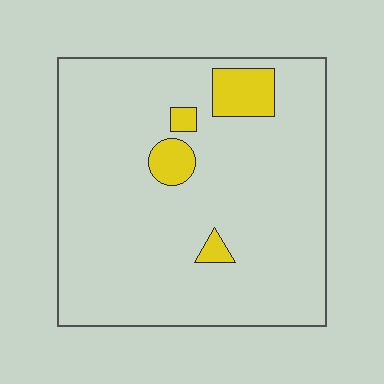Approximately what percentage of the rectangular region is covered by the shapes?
Approximately 10%.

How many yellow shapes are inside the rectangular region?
4.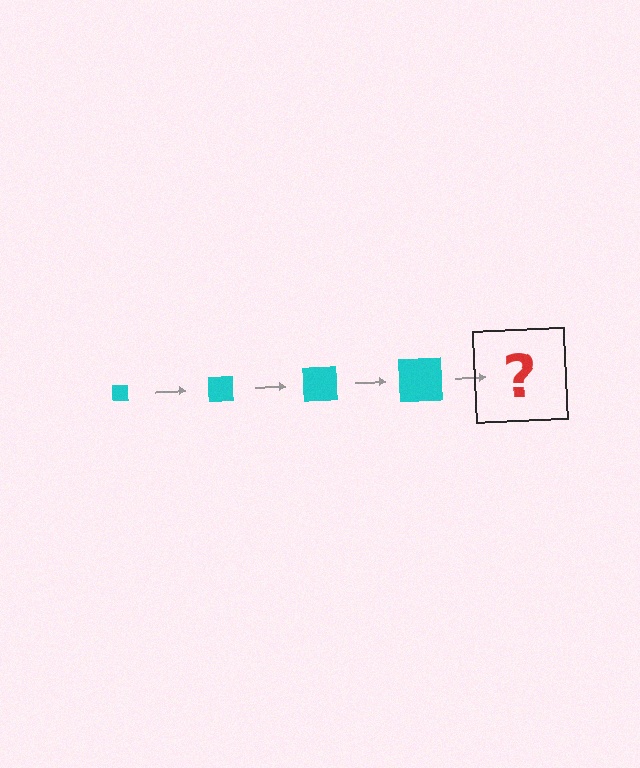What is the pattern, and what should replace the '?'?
The pattern is that the square gets progressively larger each step. The '?' should be a cyan square, larger than the previous one.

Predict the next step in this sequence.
The next step is a cyan square, larger than the previous one.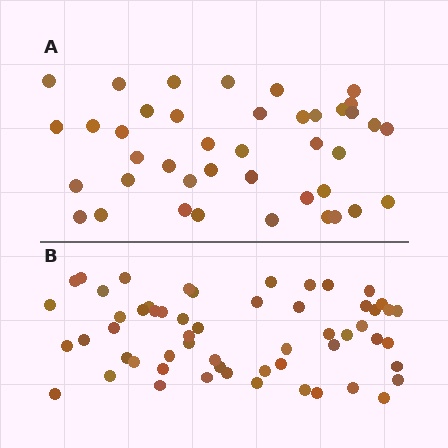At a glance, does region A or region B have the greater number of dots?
Region B (the bottom region) has more dots.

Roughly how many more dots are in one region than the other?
Region B has approximately 15 more dots than region A.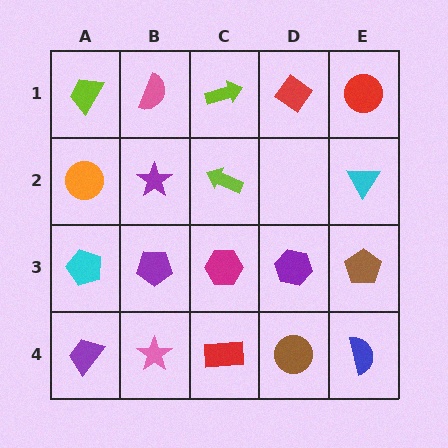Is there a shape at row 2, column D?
No, that cell is empty.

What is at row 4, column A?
A purple trapezoid.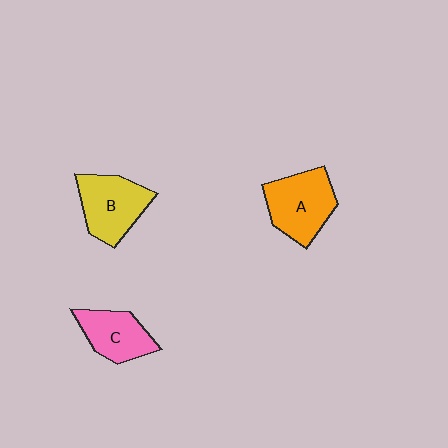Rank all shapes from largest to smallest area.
From largest to smallest: A (orange), B (yellow), C (pink).